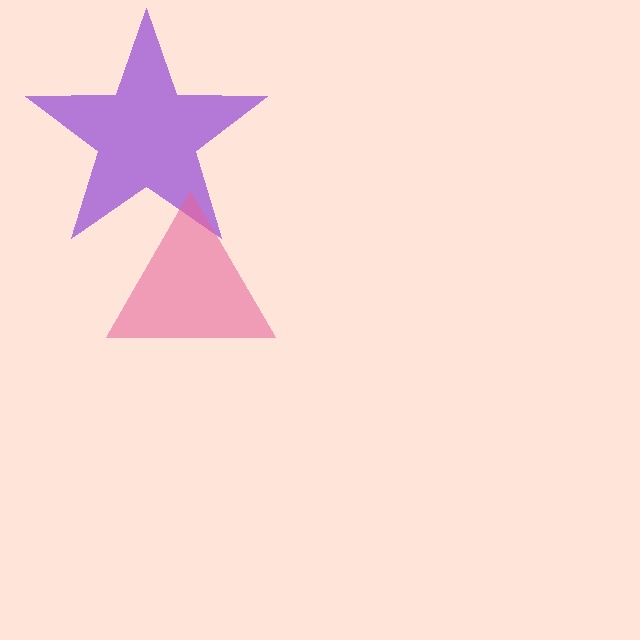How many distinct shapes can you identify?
There are 2 distinct shapes: a purple star, a pink triangle.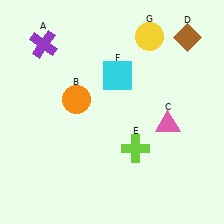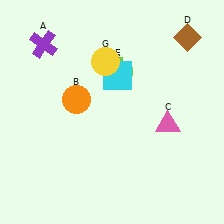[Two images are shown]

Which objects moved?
The objects that moved are: the lime cross (E), the yellow circle (G).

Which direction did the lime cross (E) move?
The lime cross (E) moved up.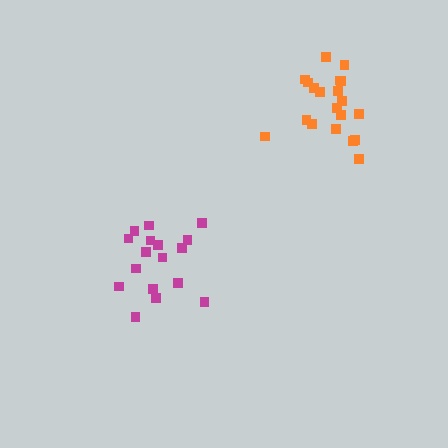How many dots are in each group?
Group 1: 17 dots, Group 2: 20 dots (37 total).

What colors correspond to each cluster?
The clusters are colored: magenta, orange.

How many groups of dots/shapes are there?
There are 2 groups.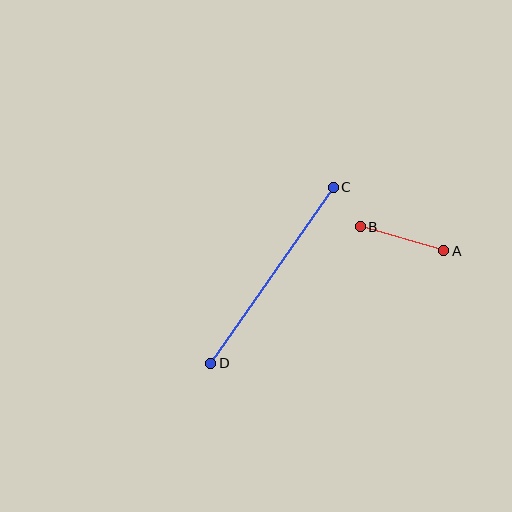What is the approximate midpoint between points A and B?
The midpoint is at approximately (402, 239) pixels.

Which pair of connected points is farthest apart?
Points C and D are farthest apart.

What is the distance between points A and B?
The distance is approximately 87 pixels.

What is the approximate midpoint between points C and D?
The midpoint is at approximately (272, 275) pixels.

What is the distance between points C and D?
The distance is approximately 214 pixels.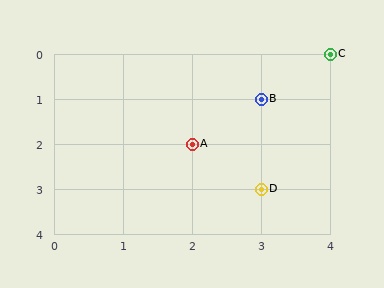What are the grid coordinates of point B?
Point B is at grid coordinates (3, 1).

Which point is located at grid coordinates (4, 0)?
Point C is at (4, 0).